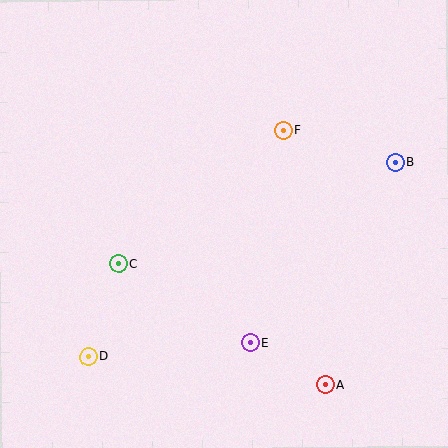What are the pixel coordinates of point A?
Point A is at (325, 385).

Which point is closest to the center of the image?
Point F at (283, 131) is closest to the center.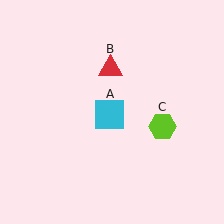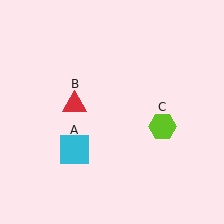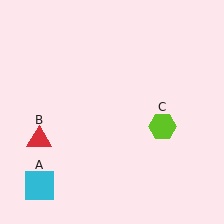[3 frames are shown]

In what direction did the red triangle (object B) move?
The red triangle (object B) moved down and to the left.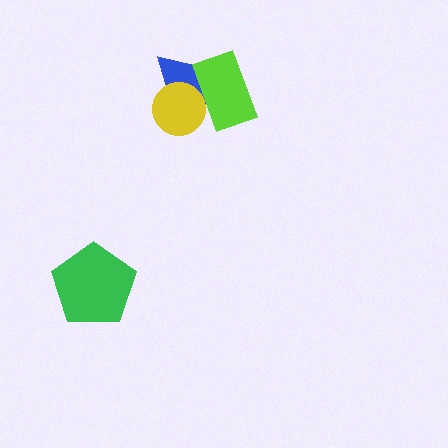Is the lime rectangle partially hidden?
No, no other shape covers it.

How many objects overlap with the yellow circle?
2 objects overlap with the yellow circle.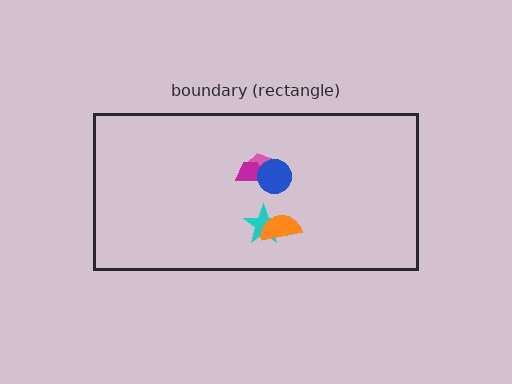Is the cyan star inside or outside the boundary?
Inside.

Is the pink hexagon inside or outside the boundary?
Inside.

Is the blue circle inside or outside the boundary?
Inside.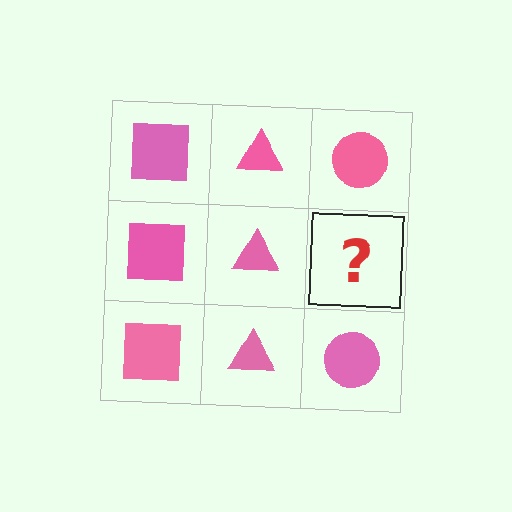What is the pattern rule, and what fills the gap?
The rule is that each column has a consistent shape. The gap should be filled with a pink circle.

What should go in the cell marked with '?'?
The missing cell should contain a pink circle.